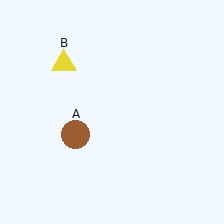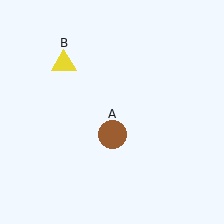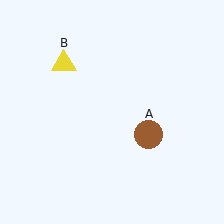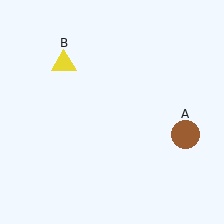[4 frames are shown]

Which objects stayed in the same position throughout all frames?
Yellow triangle (object B) remained stationary.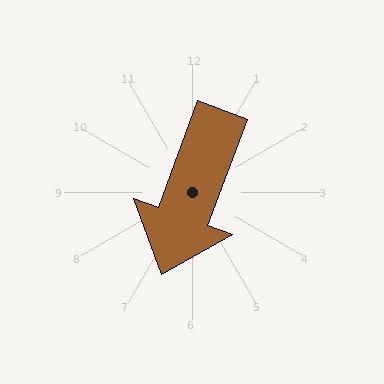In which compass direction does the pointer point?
South.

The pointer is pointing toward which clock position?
Roughly 7 o'clock.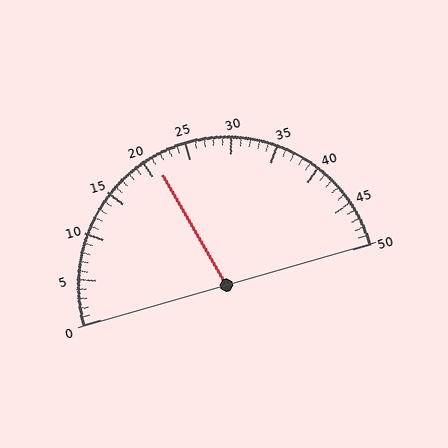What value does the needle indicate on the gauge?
The needle indicates approximately 21.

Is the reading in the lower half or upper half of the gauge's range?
The reading is in the lower half of the range (0 to 50).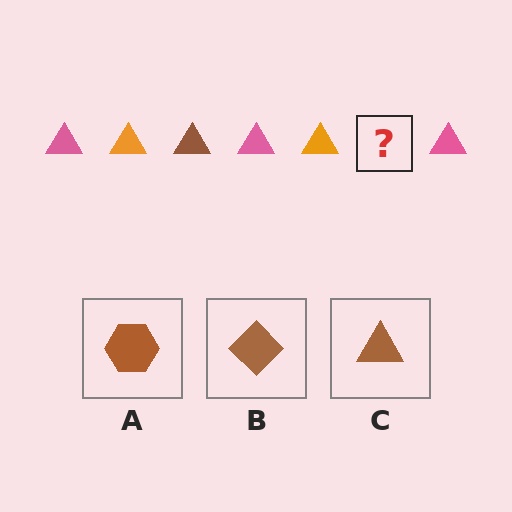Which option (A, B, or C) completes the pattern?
C.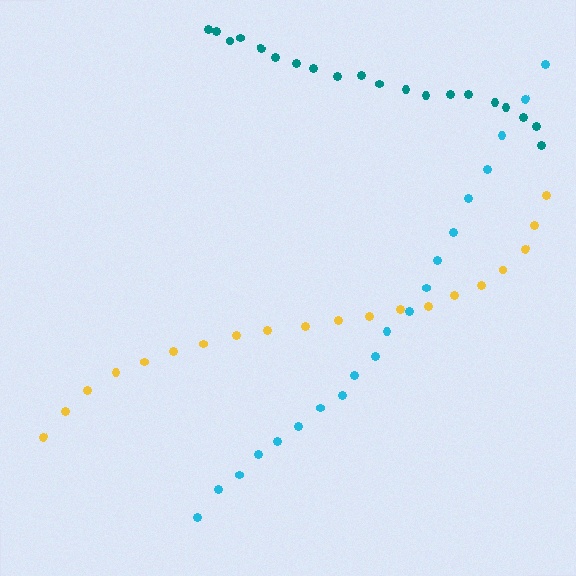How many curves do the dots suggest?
There are 3 distinct paths.